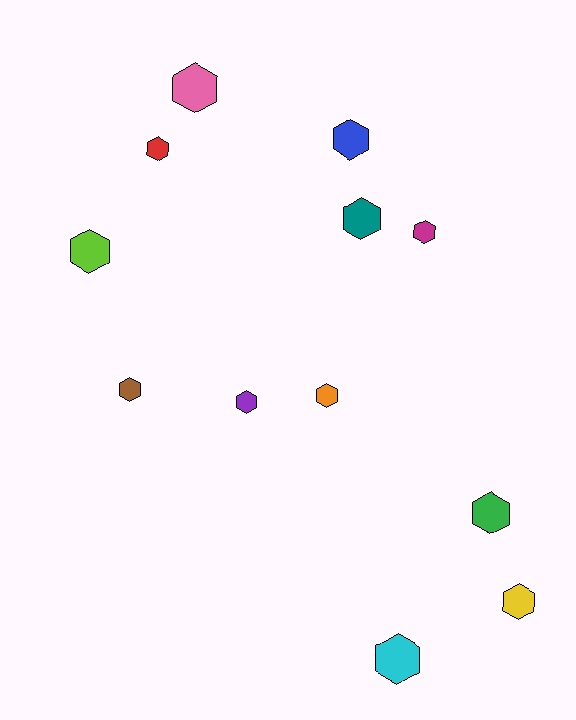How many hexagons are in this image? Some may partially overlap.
There are 12 hexagons.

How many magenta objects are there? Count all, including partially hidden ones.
There is 1 magenta object.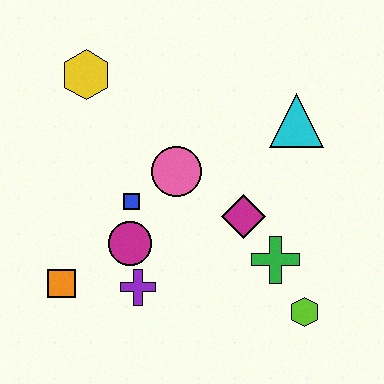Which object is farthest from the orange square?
The cyan triangle is farthest from the orange square.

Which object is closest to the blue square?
The magenta circle is closest to the blue square.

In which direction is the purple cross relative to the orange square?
The purple cross is to the right of the orange square.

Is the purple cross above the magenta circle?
No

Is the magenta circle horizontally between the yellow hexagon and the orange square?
No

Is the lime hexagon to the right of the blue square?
Yes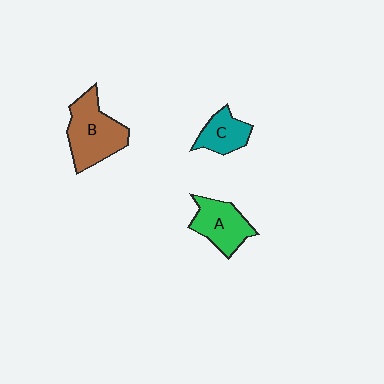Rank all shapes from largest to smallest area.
From largest to smallest: B (brown), A (green), C (teal).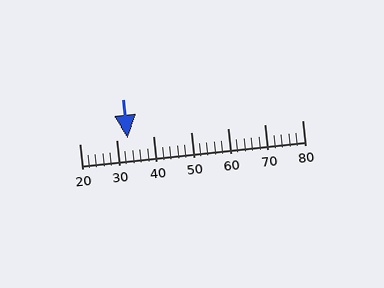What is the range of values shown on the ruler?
The ruler shows values from 20 to 80.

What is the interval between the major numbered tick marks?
The major tick marks are spaced 10 units apart.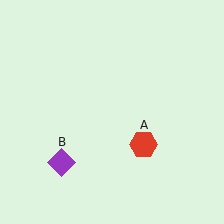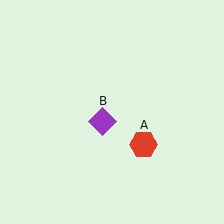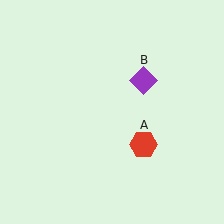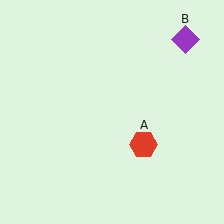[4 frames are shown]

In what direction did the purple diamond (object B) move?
The purple diamond (object B) moved up and to the right.